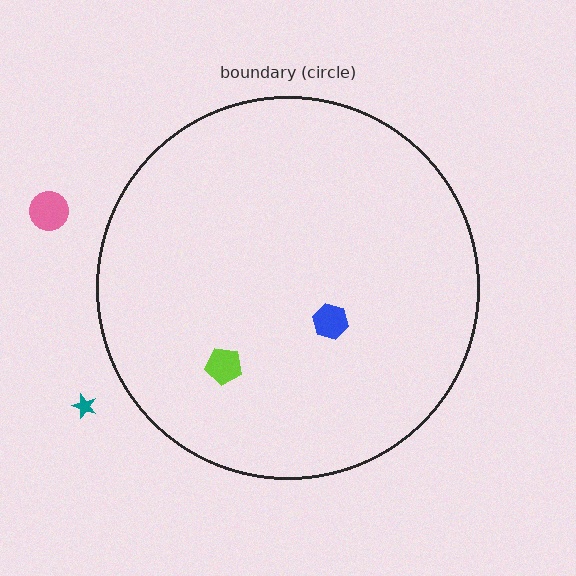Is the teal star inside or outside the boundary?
Outside.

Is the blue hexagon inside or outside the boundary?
Inside.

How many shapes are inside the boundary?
2 inside, 2 outside.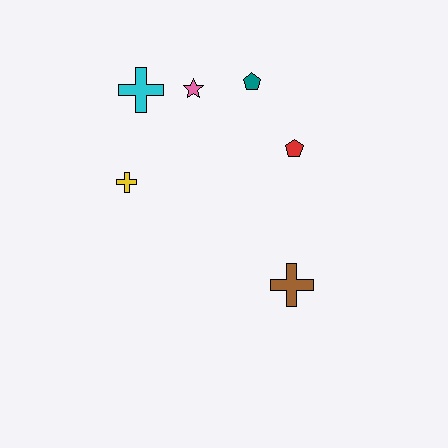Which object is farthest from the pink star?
The brown cross is farthest from the pink star.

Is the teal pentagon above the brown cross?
Yes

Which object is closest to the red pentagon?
The teal pentagon is closest to the red pentagon.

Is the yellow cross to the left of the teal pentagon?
Yes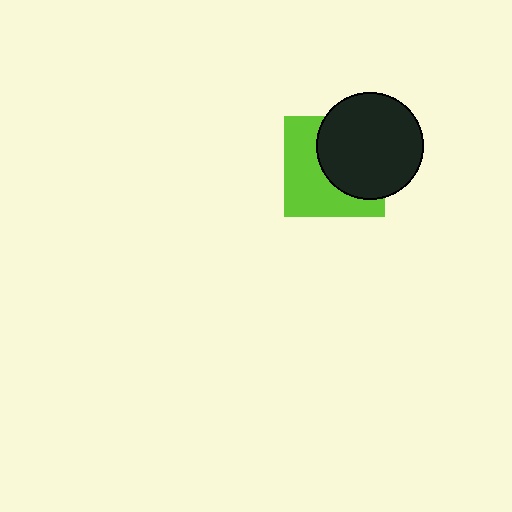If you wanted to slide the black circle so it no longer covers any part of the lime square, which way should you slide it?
Slide it toward the upper-right — that is the most direct way to separate the two shapes.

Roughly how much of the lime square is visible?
About half of it is visible (roughly 51%).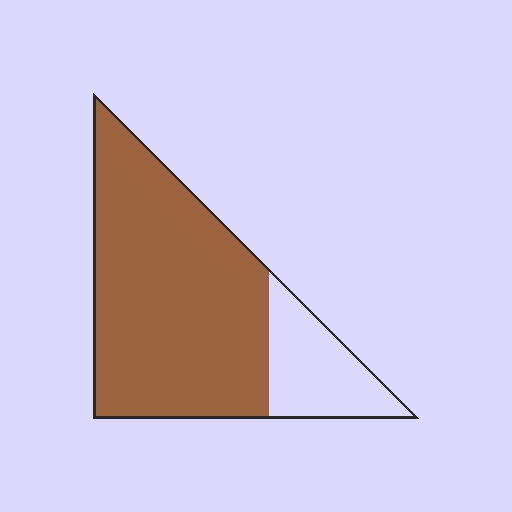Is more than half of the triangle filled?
Yes.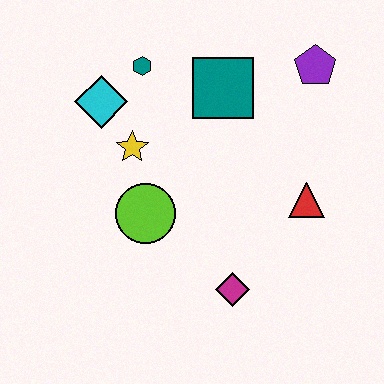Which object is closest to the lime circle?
The yellow star is closest to the lime circle.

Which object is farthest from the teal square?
The magenta diamond is farthest from the teal square.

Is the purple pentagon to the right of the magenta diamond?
Yes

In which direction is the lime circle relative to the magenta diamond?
The lime circle is to the left of the magenta diamond.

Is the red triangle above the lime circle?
Yes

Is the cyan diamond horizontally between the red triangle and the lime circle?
No